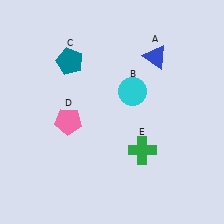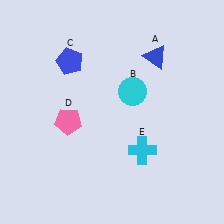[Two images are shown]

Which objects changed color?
C changed from teal to blue. E changed from green to cyan.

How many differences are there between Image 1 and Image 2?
There are 2 differences between the two images.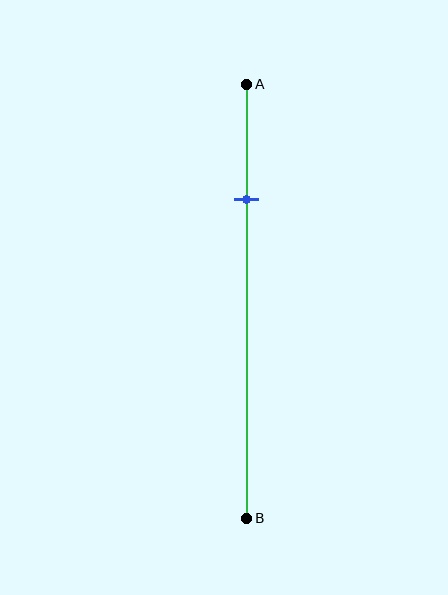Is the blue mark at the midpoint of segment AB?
No, the mark is at about 25% from A, not at the 50% midpoint.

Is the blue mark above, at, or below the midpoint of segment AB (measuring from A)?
The blue mark is above the midpoint of segment AB.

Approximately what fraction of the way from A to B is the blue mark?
The blue mark is approximately 25% of the way from A to B.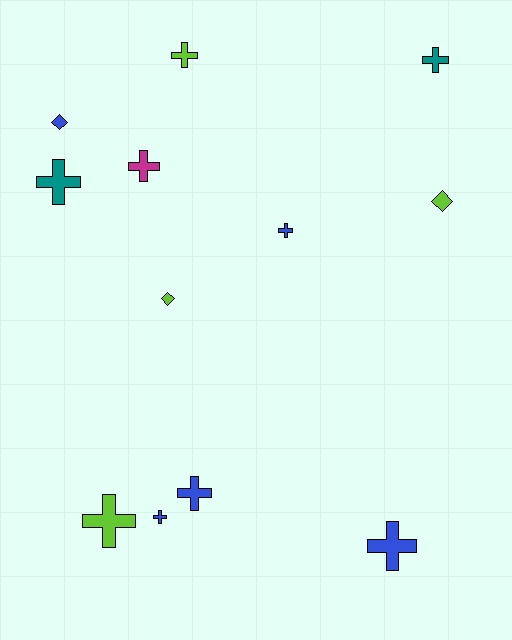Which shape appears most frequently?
Cross, with 9 objects.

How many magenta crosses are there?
There is 1 magenta cross.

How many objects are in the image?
There are 12 objects.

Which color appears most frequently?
Blue, with 5 objects.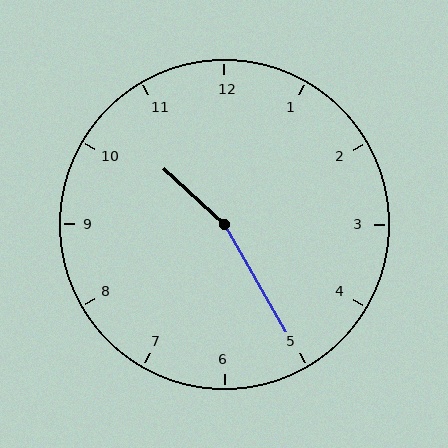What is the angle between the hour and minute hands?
Approximately 162 degrees.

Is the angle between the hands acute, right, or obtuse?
It is obtuse.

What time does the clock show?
10:25.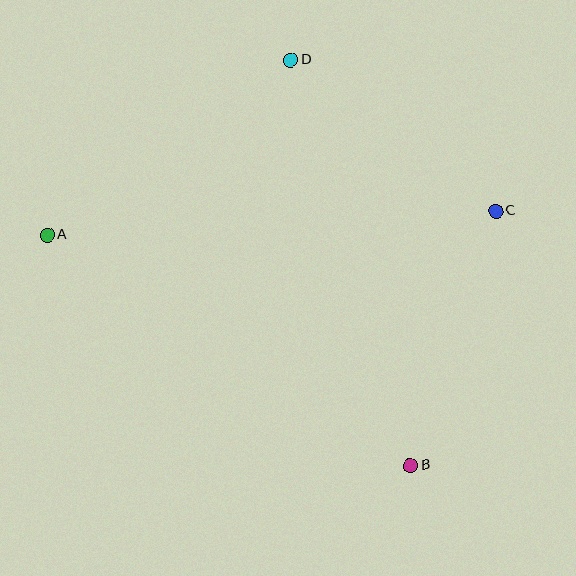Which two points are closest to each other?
Points C and D are closest to each other.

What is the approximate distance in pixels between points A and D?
The distance between A and D is approximately 300 pixels.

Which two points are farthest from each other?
Points A and C are farthest from each other.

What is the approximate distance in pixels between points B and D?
The distance between B and D is approximately 423 pixels.